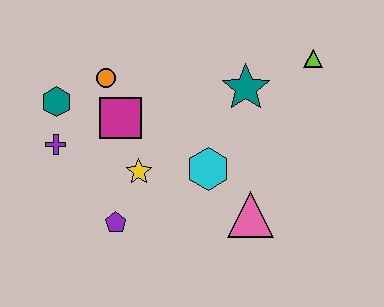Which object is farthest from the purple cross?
The lime triangle is farthest from the purple cross.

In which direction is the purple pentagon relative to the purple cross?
The purple pentagon is below the purple cross.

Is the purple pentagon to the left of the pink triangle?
Yes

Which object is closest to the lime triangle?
The teal star is closest to the lime triangle.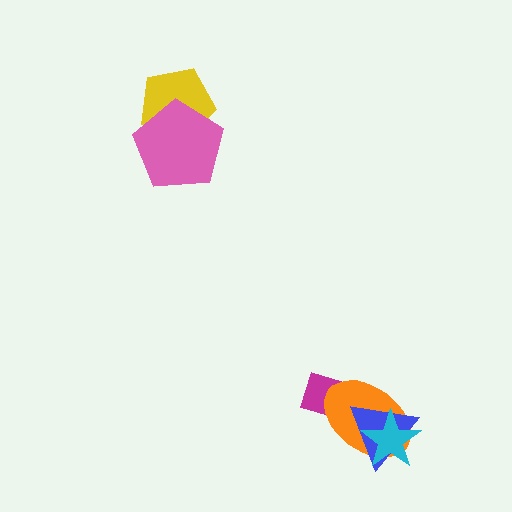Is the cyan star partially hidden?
No, no other shape covers it.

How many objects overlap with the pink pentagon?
1 object overlaps with the pink pentagon.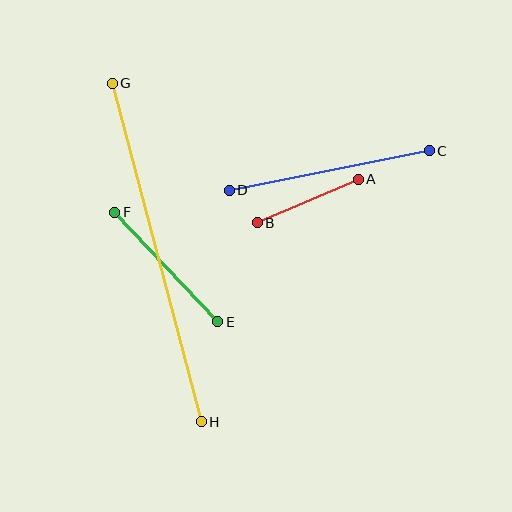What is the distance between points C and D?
The distance is approximately 204 pixels.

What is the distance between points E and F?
The distance is approximately 150 pixels.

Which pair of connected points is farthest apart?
Points G and H are farthest apart.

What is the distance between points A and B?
The distance is approximately 110 pixels.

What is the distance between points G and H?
The distance is approximately 350 pixels.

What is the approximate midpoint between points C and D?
The midpoint is at approximately (329, 170) pixels.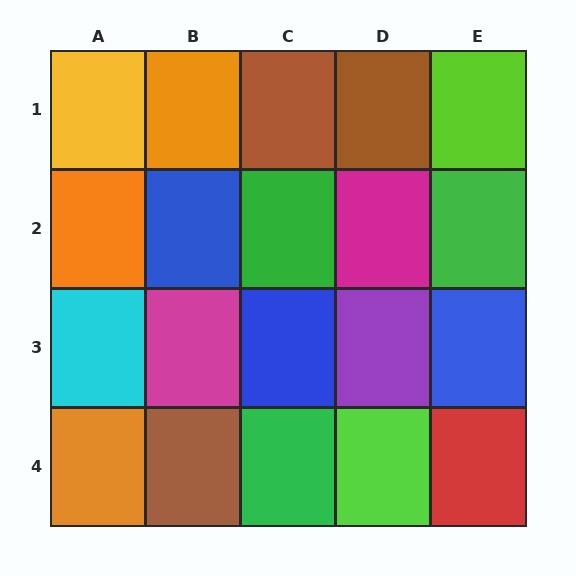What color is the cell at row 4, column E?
Red.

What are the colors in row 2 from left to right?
Orange, blue, green, magenta, green.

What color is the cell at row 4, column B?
Brown.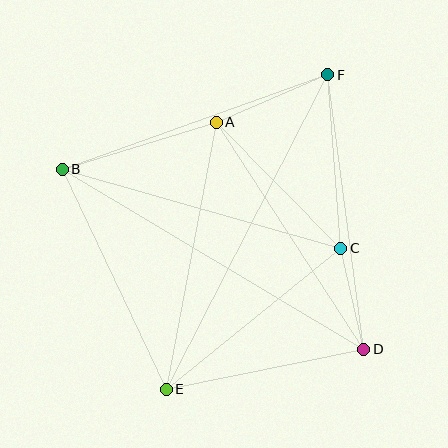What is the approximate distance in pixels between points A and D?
The distance between A and D is approximately 271 pixels.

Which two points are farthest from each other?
Points E and F are farthest from each other.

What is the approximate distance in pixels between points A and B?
The distance between A and B is approximately 161 pixels.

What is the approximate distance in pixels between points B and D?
The distance between B and D is approximately 351 pixels.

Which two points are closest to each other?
Points C and D are closest to each other.